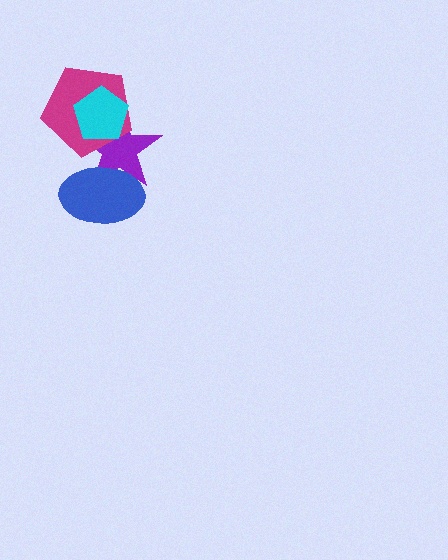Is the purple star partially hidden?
Yes, it is partially covered by another shape.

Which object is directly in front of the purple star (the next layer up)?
The magenta pentagon is directly in front of the purple star.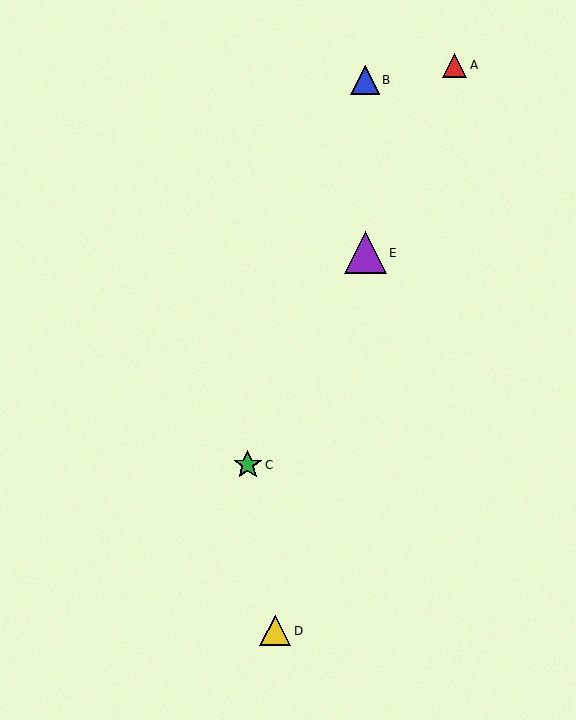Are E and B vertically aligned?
Yes, both are at x≈365.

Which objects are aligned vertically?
Objects B, E are aligned vertically.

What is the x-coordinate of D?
Object D is at x≈275.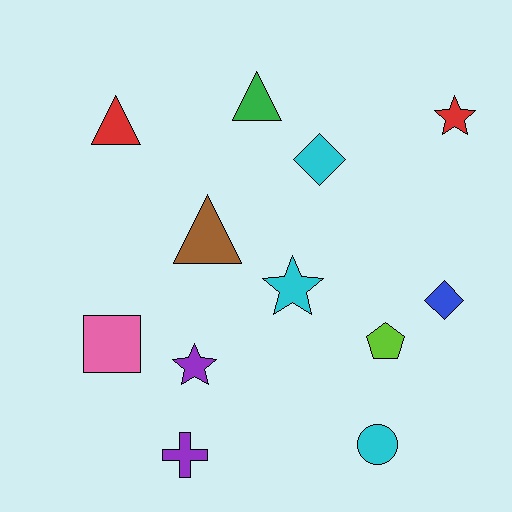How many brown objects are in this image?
There is 1 brown object.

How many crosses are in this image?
There is 1 cross.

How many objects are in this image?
There are 12 objects.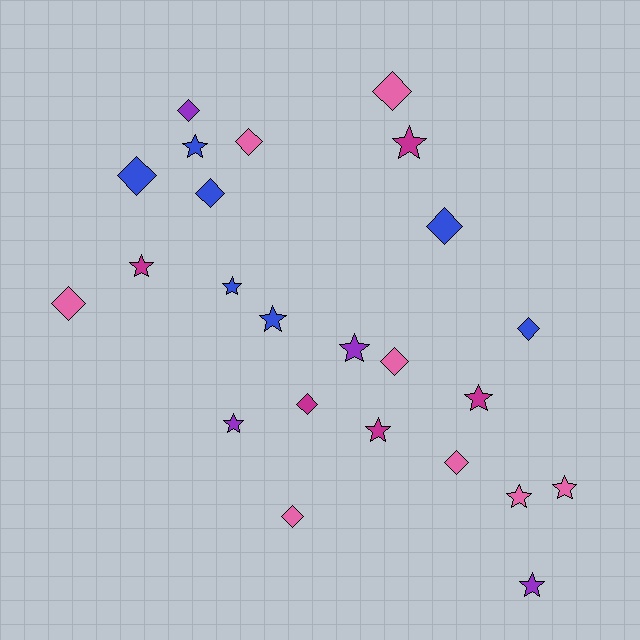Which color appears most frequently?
Pink, with 8 objects.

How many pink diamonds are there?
There are 6 pink diamonds.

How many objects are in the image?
There are 24 objects.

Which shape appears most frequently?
Star, with 12 objects.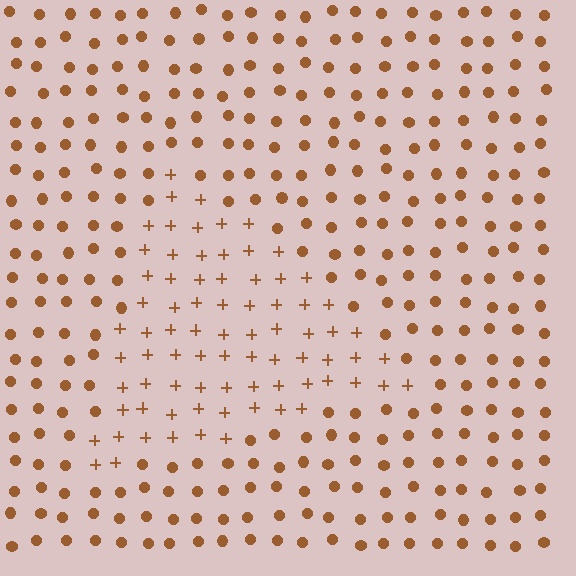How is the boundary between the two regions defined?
The boundary is defined by a change in element shape: plus signs inside vs. circles outside. All elements share the same color and spacing.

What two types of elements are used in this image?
The image uses plus signs inside the triangle region and circles outside it.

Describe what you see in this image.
The image is filled with small brown elements arranged in a uniform grid. A triangle-shaped region contains plus signs, while the surrounding area contains circles. The boundary is defined purely by the change in element shape.